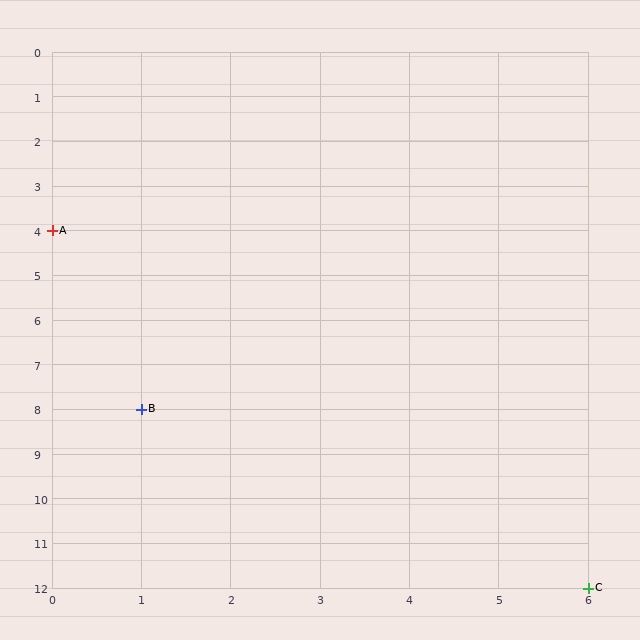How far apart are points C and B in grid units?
Points C and B are 5 columns and 4 rows apart (about 6.4 grid units diagonally).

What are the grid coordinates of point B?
Point B is at grid coordinates (1, 8).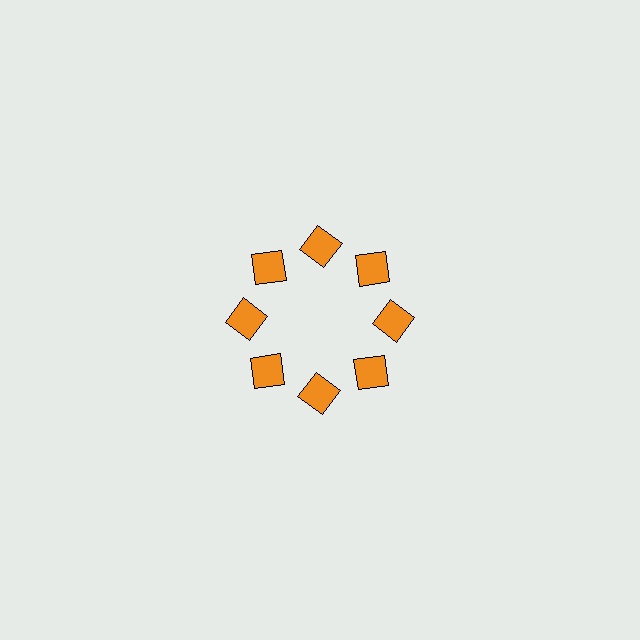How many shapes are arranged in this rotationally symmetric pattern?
There are 8 shapes, arranged in 8 groups of 1.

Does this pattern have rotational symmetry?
Yes, this pattern has 8-fold rotational symmetry. It looks the same after rotating 45 degrees around the center.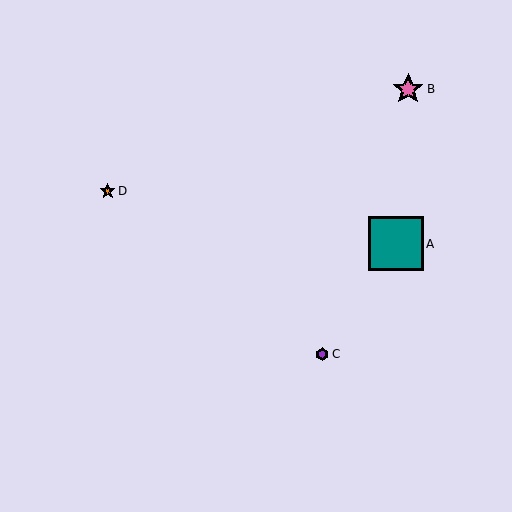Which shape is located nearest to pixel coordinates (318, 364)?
The purple hexagon (labeled C) at (322, 354) is nearest to that location.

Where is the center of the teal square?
The center of the teal square is at (396, 244).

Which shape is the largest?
The teal square (labeled A) is the largest.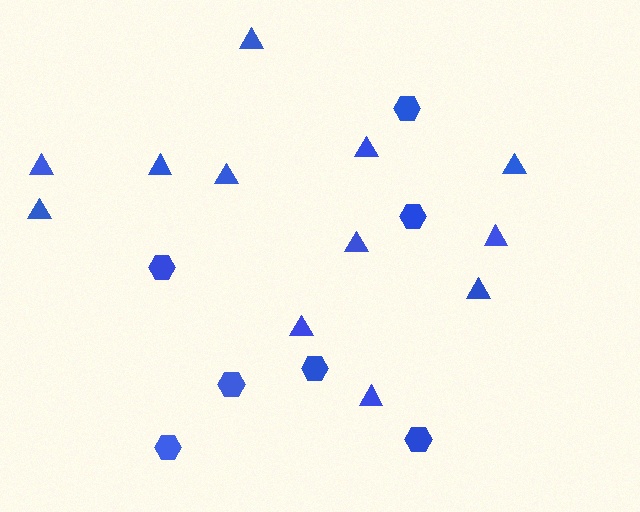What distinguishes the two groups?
There are 2 groups: one group of hexagons (7) and one group of triangles (12).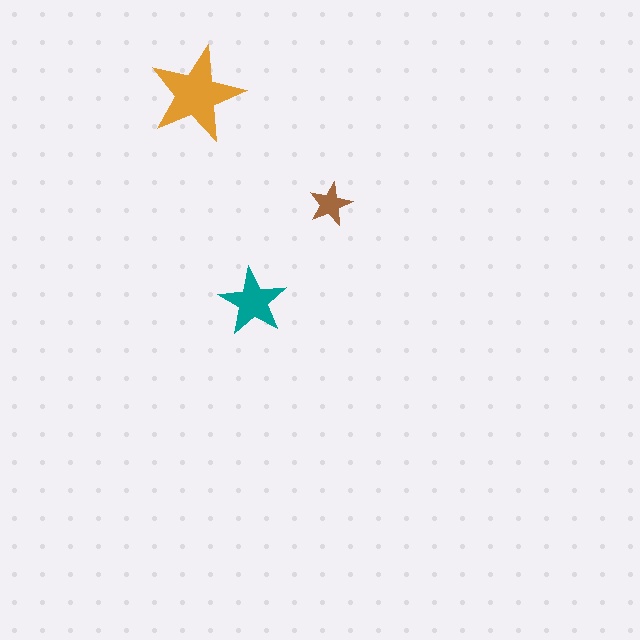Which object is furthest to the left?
The orange star is leftmost.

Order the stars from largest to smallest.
the orange one, the teal one, the brown one.